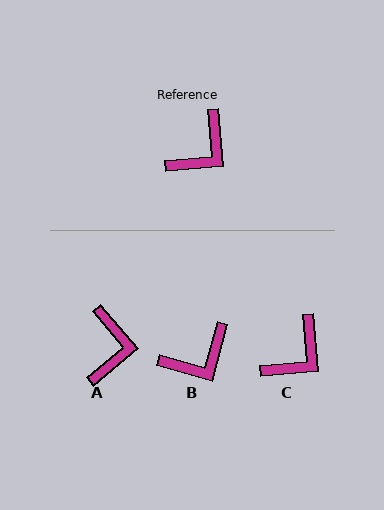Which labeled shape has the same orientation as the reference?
C.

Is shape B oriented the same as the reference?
No, it is off by about 20 degrees.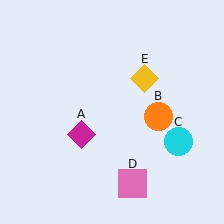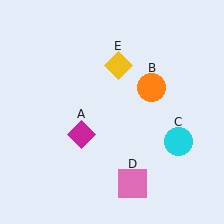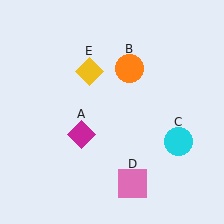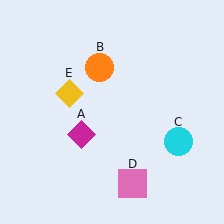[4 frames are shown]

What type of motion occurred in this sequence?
The orange circle (object B), yellow diamond (object E) rotated counterclockwise around the center of the scene.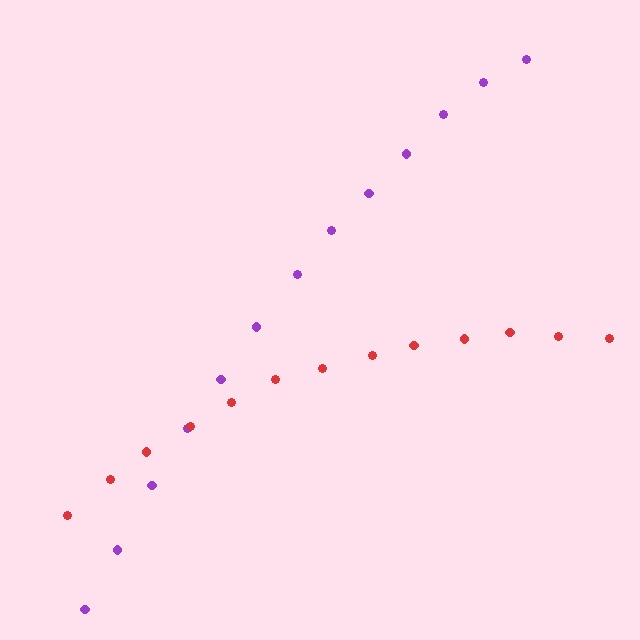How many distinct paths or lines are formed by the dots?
There are 2 distinct paths.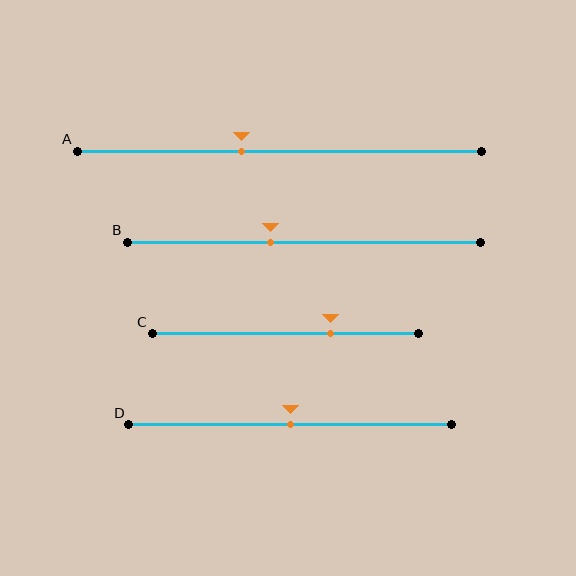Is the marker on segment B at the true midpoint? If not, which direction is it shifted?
No, the marker on segment B is shifted to the left by about 9% of the segment length.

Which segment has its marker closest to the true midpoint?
Segment D has its marker closest to the true midpoint.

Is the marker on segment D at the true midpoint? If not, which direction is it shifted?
Yes, the marker on segment D is at the true midpoint.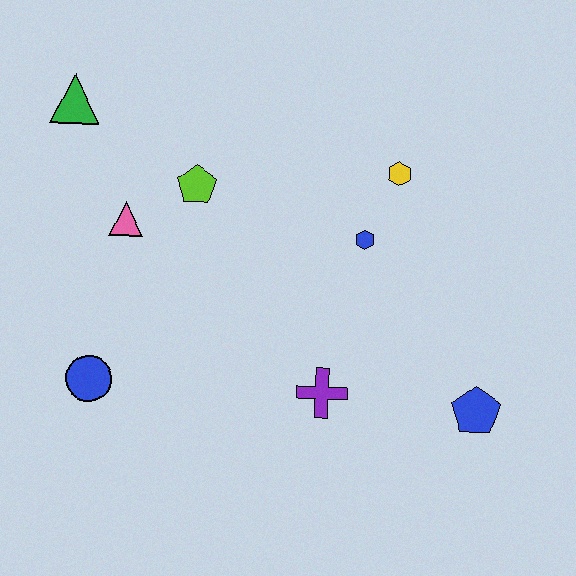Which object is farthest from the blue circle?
The blue pentagon is farthest from the blue circle.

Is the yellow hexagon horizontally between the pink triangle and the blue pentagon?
Yes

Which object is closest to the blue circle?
The pink triangle is closest to the blue circle.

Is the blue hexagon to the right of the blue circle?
Yes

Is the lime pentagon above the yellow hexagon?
No